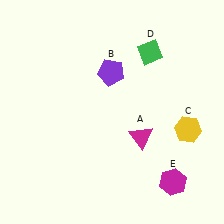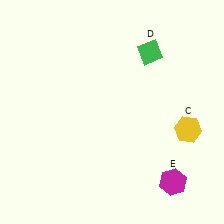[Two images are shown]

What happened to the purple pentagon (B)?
The purple pentagon (B) was removed in Image 2. It was in the top-left area of Image 1.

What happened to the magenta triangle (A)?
The magenta triangle (A) was removed in Image 2. It was in the bottom-right area of Image 1.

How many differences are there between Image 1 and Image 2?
There are 2 differences between the two images.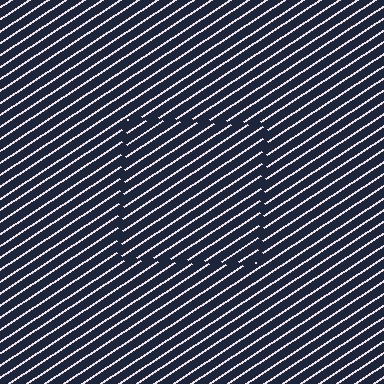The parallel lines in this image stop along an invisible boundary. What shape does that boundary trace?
An illusory square. The interior of the shape contains the same grating, shifted by half a period — the contour is defined by the phase discontinuity where line-ends from the inner and outer gratings abut.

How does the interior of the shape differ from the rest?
The interior of the shape contains the same grating, shifted by half a period — the contour is defined by the phase discontinuity where line-ends from the inner and outer gratings abut.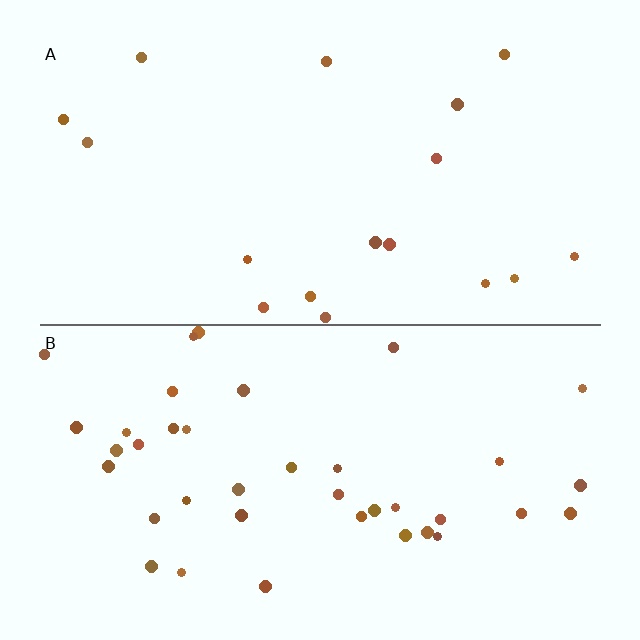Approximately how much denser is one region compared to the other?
Approximately 2.3× — region B over region A.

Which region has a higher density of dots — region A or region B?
B (the bottom).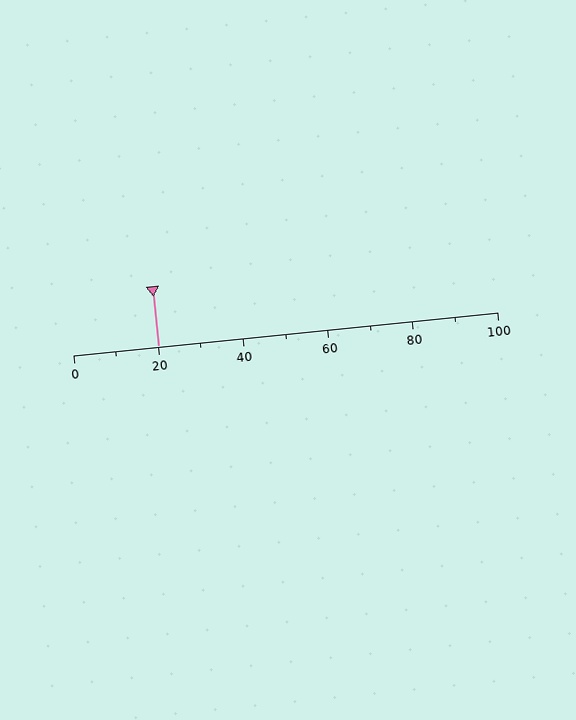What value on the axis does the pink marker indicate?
The marker indicates approximately 20.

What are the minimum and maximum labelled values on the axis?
The axis runs from 0 to 100.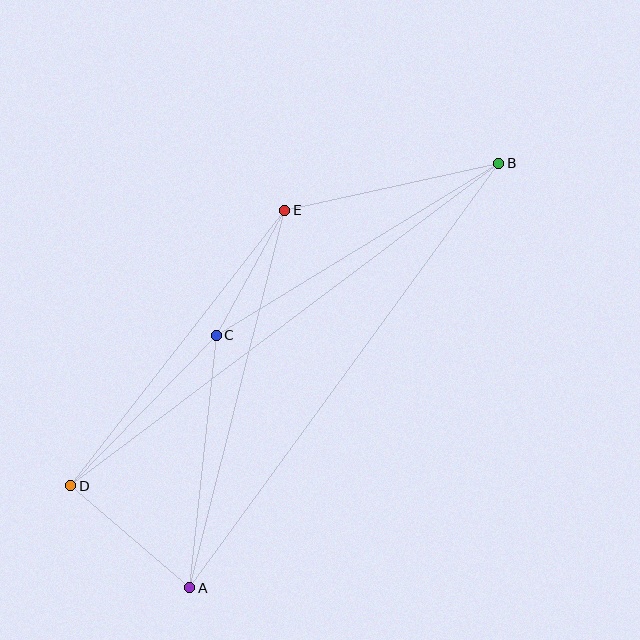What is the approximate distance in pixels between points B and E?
The distance between B and E is approximately 219 pixels.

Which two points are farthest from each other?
Points B and D are farthest from each other.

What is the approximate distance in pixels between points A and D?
The distance between A and D is approximately 157 pixels.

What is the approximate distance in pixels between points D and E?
The distance between D and E is approximately 349 pixels.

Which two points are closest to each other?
Points C and E are closest to each other.